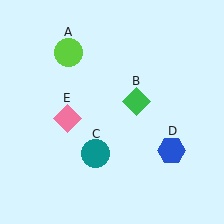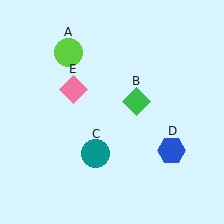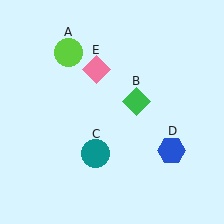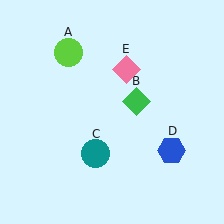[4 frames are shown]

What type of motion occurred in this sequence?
The pink diamond (object E) rotated clockwise around the center of the scene.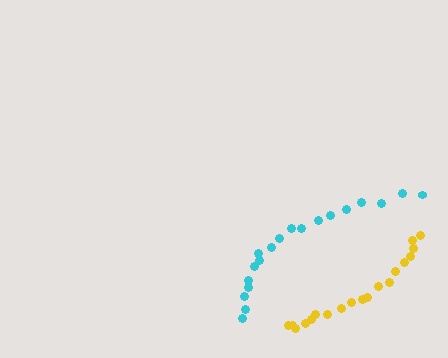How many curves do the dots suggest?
There are 2 distinct paths.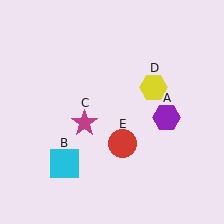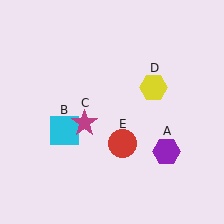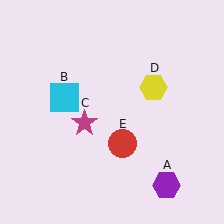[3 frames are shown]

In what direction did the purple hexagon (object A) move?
The purple hexagon (object A) moved down.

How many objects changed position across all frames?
2 objects changed position: purple hexagon (object A), cyan square (object B).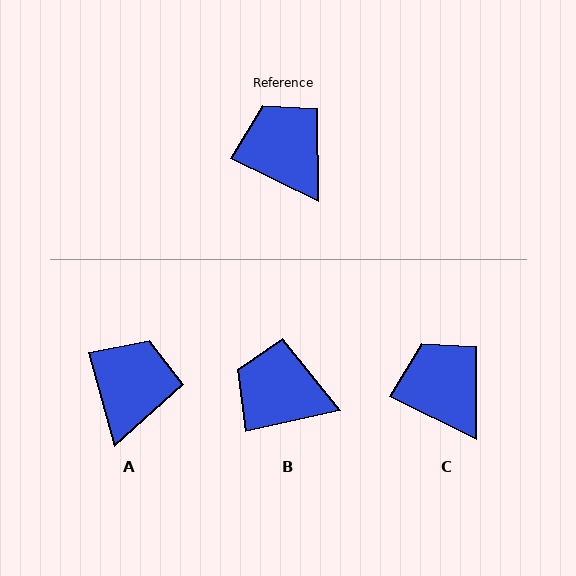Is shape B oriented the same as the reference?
No, it is off by about 38 degrees.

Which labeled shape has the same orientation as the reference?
C.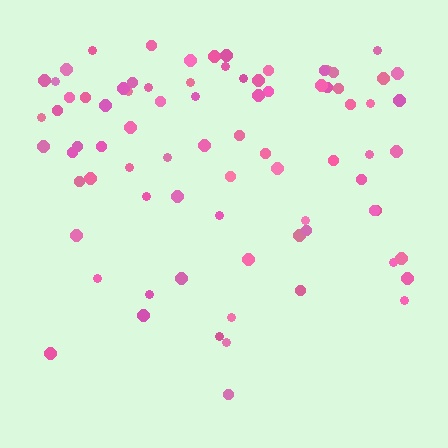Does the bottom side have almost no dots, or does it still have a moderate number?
Still a moderate number, just noticeably fewer than the top.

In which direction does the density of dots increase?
From bottom to top, with the top side densest.